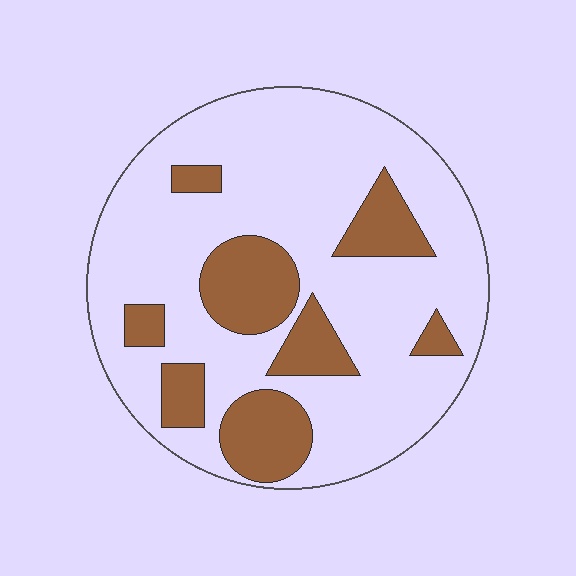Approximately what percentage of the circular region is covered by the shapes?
Approximately 25%.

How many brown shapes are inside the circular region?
8.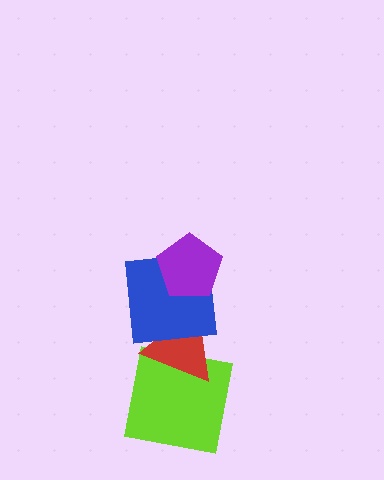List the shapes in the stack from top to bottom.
From top to bottom: the purple pentagon, the blue square, the red triangle, the lime square.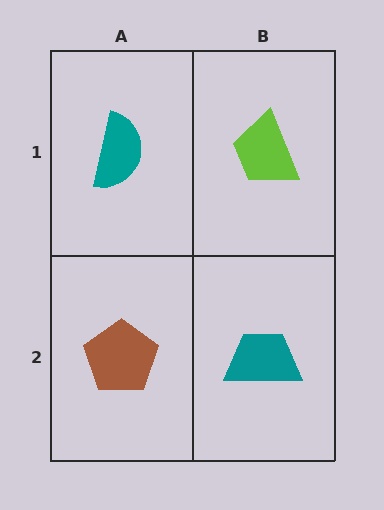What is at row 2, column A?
A brown pentagon.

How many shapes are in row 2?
2 shapes.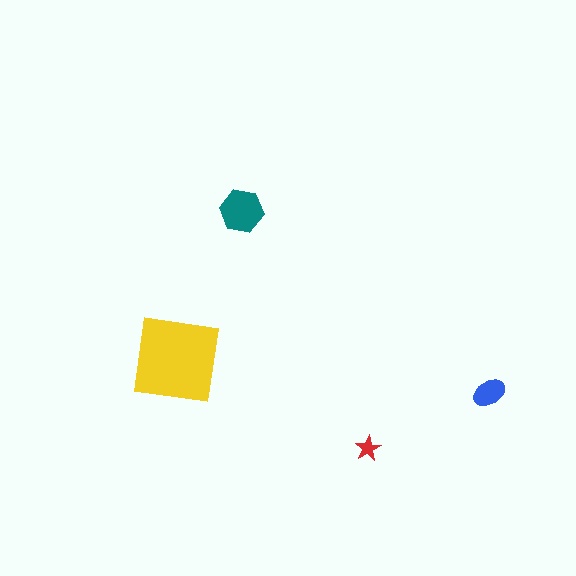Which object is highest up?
The teal hexagon is topmost.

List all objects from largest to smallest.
The yellow square, the teal hexagon, the blue ellipse, the red star.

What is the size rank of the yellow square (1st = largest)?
1st.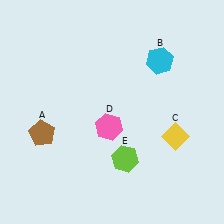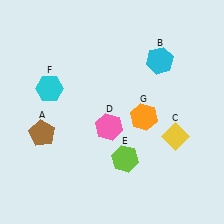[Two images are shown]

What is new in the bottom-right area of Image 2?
An orange hexagon (G) was added in the bottom-right area of Image 2.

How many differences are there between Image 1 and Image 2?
There are 2 differences between the two images.